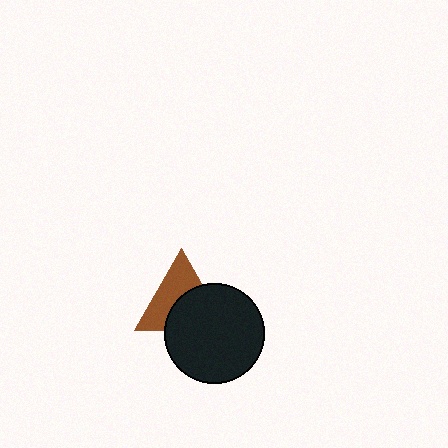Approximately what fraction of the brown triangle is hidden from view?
Roughly 49% of the brown triangle is hidden behind the black circle.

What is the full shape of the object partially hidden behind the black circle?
The partially hidden object is a brown triangle.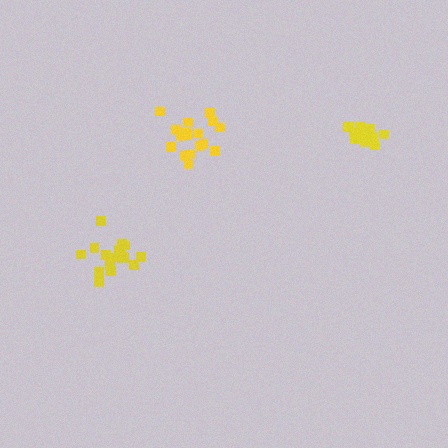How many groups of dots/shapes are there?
There are 3 groups.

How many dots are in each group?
Group 1: 18 dots, Group 2: 14 dots, Group 3: 18 dots (50 total).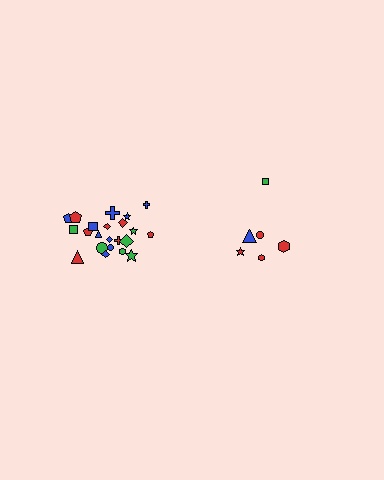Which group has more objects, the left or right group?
The left group.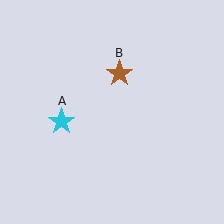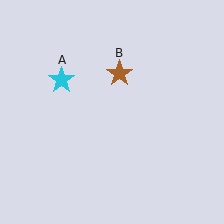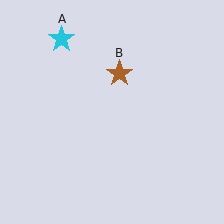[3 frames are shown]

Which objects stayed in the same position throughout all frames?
Brown star (object B) remained stationary.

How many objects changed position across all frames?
1 object changed position: cyan star (object A).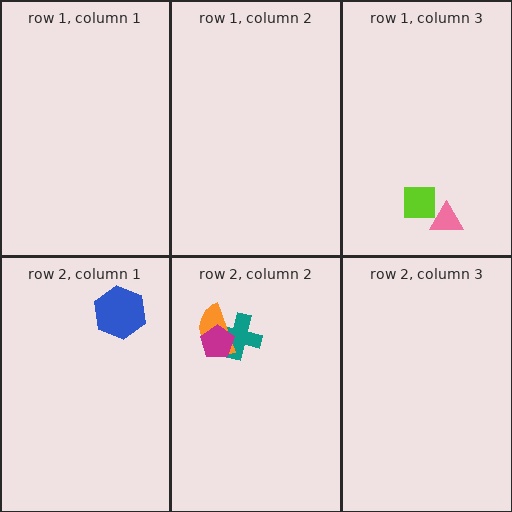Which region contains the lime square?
The row 1, column 3 region.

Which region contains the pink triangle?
The row 1, column 3 region.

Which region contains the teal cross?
The row 2, column 2 region.